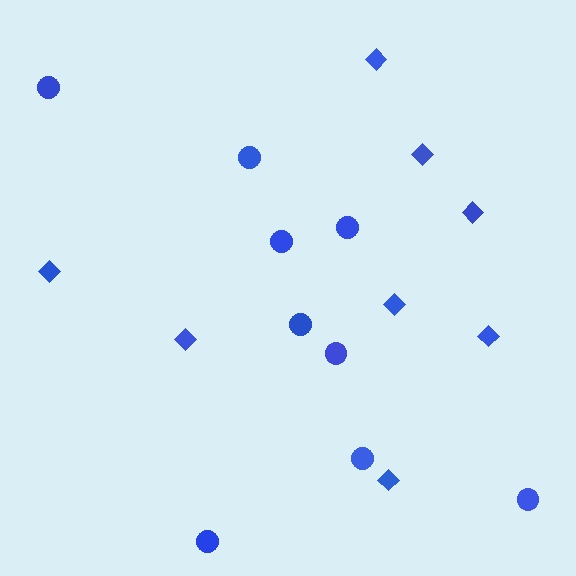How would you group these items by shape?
There are 2 groups: one group of circles (9) and one group of diamonds (8).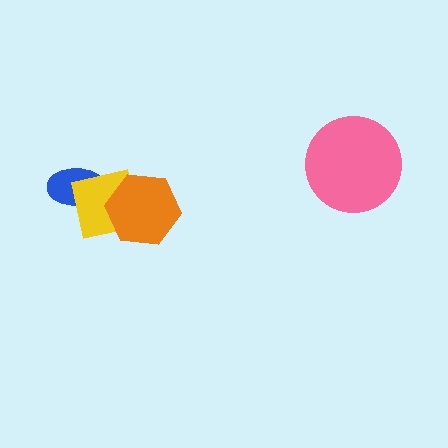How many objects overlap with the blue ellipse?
1 object overlaps with the blue ellipse.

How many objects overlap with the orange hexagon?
1 object overlaps with the orange hexagon.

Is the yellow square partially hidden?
Yes, it is partially covered by another shape.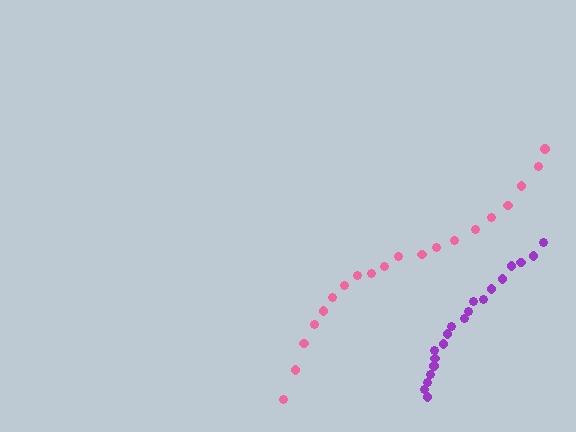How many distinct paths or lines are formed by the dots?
There are 2 distinct paths.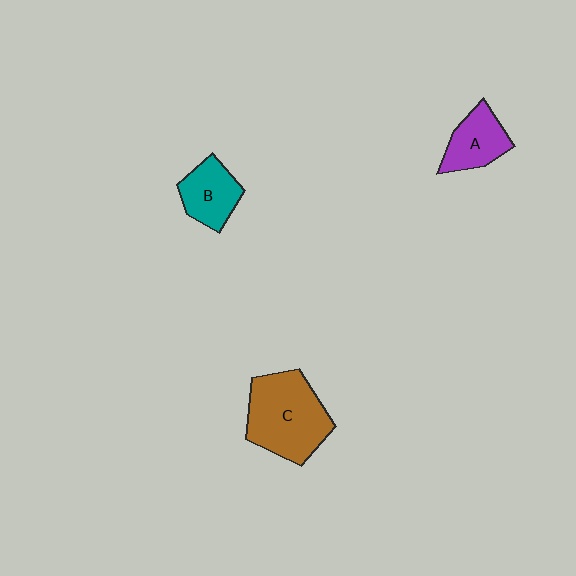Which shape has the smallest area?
Shape A (purple).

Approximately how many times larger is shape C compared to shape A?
Approximately 1.9 times.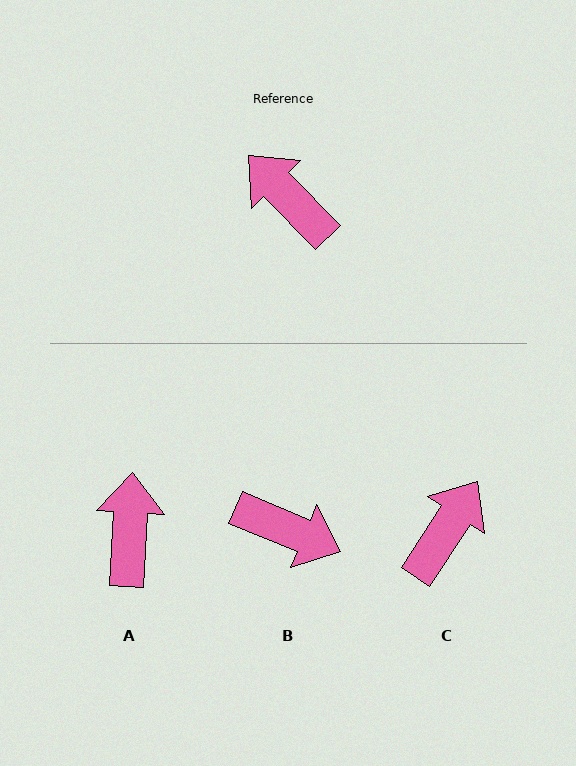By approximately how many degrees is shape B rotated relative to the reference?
Approximately 157 degrees clockwise.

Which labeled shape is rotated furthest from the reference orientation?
B, about 157 degrees away.